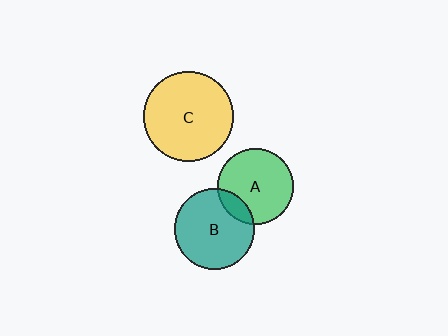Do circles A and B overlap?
Yes.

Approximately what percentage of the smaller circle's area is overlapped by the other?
Approximately 15%.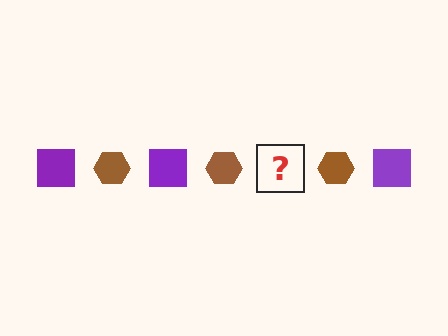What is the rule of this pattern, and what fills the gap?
The rule is that the pattern alternates between purple square and brown hexagon. The gap should be filled with a purple square.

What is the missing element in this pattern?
The missing element is a purple square.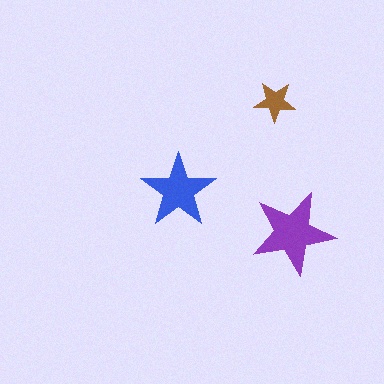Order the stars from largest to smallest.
the purple one, the blue one, the brown one.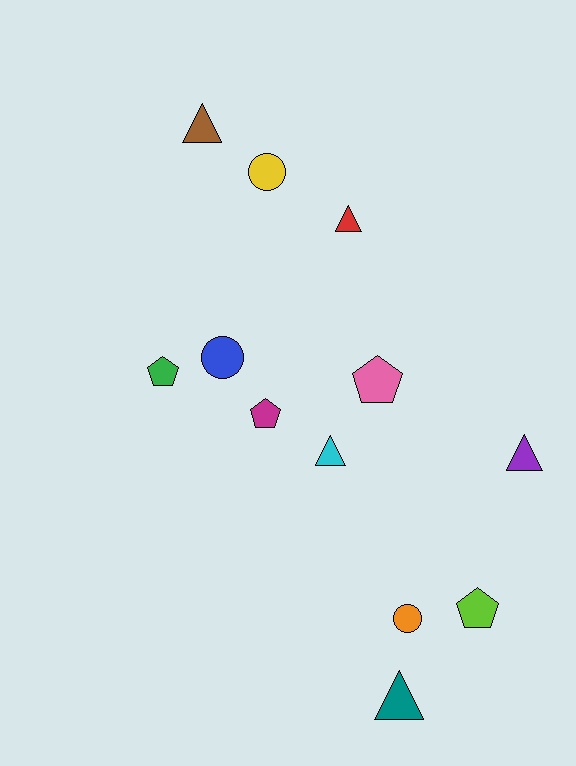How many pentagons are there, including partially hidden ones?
There are 4 pentagons.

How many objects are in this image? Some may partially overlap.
There are 12 objects.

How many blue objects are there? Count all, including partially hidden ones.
There is 1 blue object.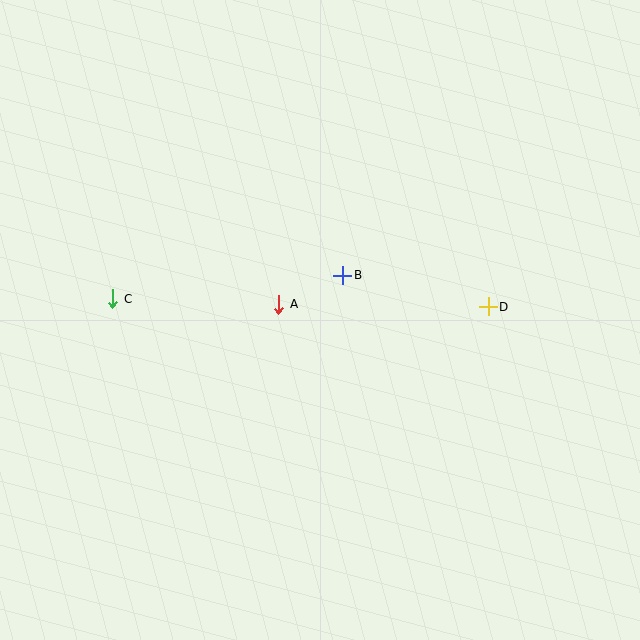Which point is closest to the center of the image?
Point A at (279, 304) is closest to the center.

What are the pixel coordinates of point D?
Point D is at (488, 307).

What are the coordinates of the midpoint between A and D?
The midpoint between A and D is at (383, 305).